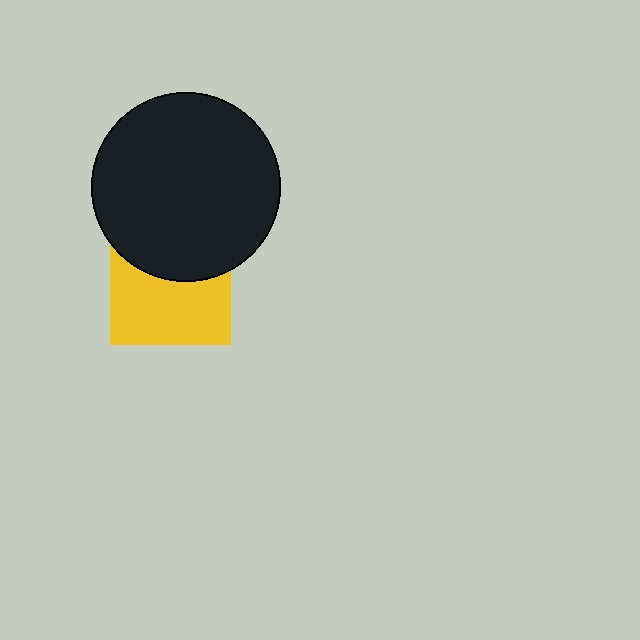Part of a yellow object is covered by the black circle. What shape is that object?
It is a square.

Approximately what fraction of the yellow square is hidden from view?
Roughly 41% of the yellow square is hidden behind the black circle.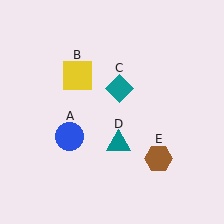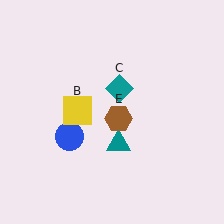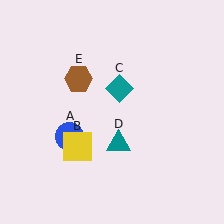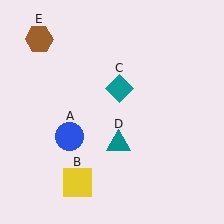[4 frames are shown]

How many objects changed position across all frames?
2 objects changed position: yellow square (object B), brown hexagon (object E).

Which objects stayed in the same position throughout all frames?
Blue circle (object A) and teal diamond (object C) and teal triangle (object D) remained stationary.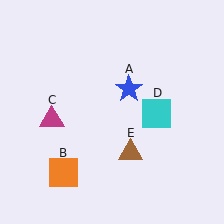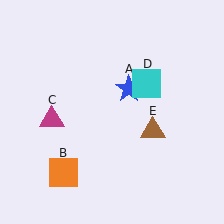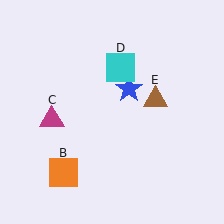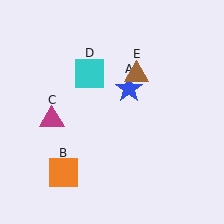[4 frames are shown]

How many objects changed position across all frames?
2 objects changed position: cyan square (object D), brown triangle (object E).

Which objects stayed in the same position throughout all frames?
Blue star (object A) and orange square (object B) and magenta triangle (object C) remained stationary.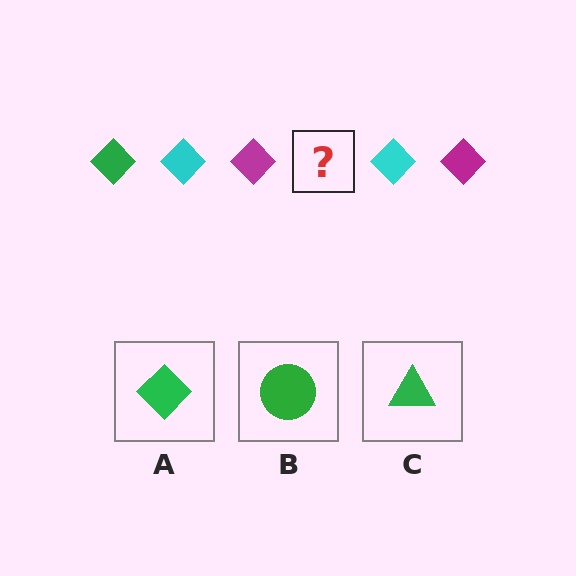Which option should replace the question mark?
Option A.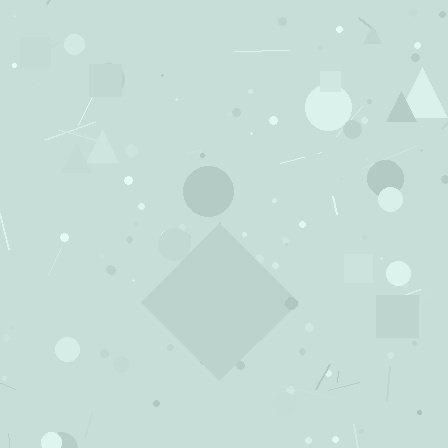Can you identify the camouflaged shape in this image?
The camouflaged shape is a diamond.